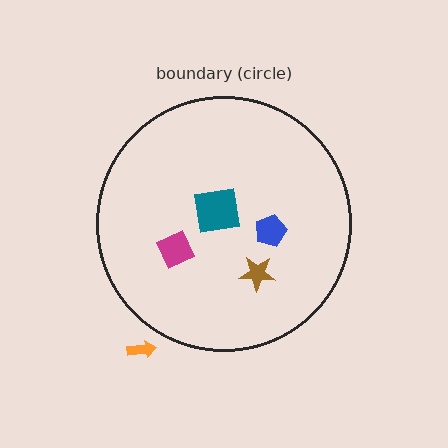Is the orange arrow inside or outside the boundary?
Outside.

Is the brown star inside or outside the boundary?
Inside.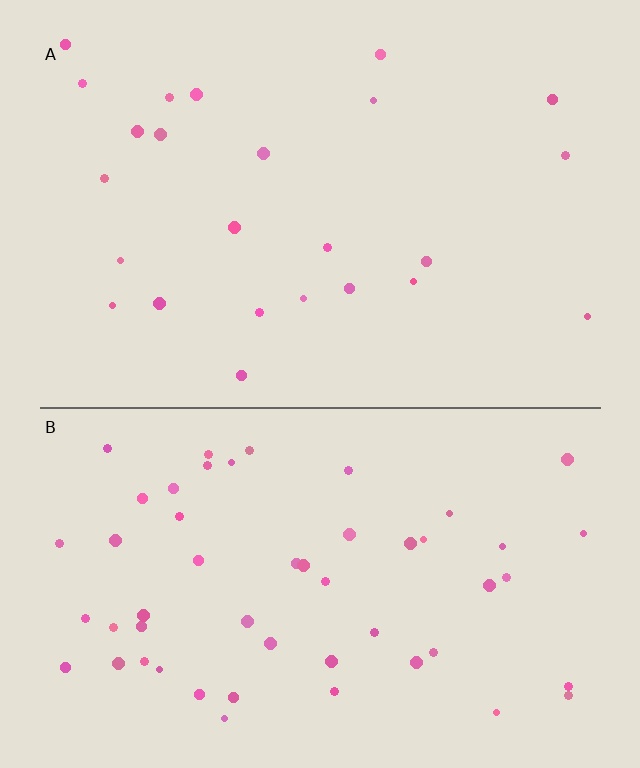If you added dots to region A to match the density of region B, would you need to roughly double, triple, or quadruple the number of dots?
Approximately double.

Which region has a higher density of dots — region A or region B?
B (the bottom).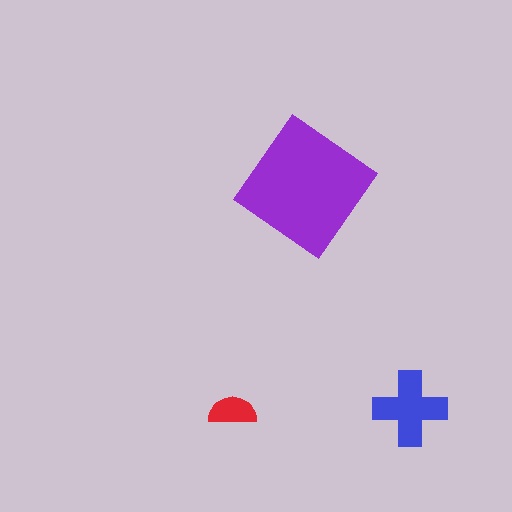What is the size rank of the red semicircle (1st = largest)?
3rd.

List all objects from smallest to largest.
The red semicircle, the blue cross, the purple diamond.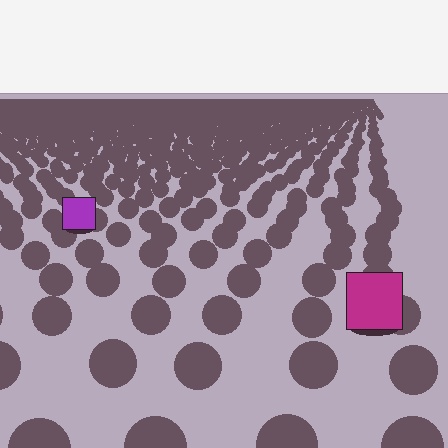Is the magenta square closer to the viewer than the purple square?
Yes. The magenta square is closer — you can tell from the texture gradient: the ground texture is coarser near it.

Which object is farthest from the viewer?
The purple square is farthest from the viewer. It appears smaller and the ground texture around it is denser.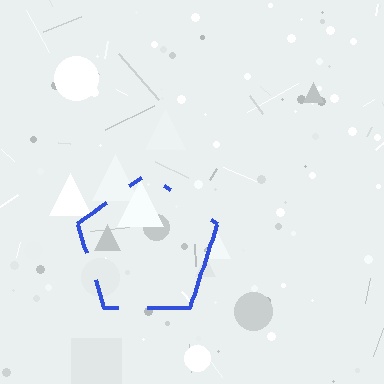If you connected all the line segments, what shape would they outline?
They would outline a pentagon.